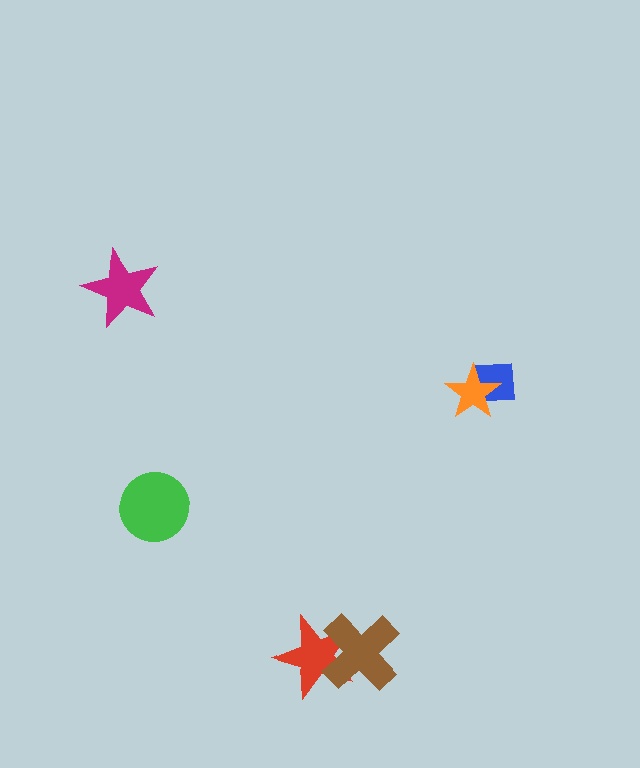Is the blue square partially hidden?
Yes, it is partially covered by another shape.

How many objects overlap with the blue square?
1 object overlaps with the blue square.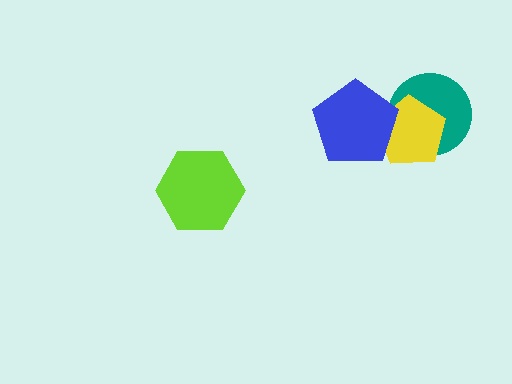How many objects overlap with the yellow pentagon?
2 objects overlap with the yellow pentagon.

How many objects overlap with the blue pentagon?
2 objects overlap with the blue pentagon.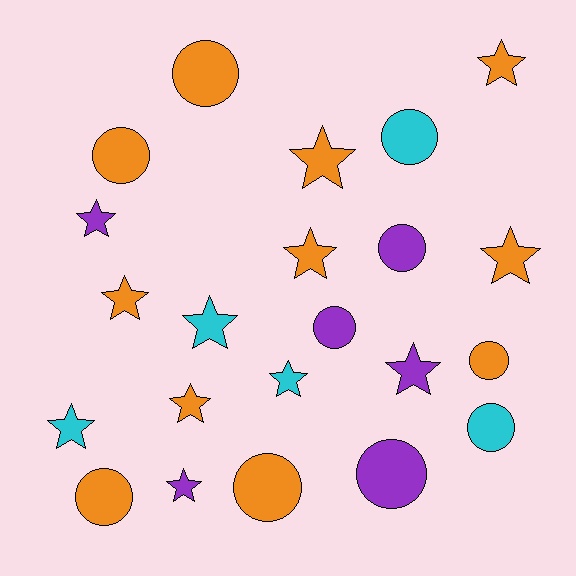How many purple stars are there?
There are 3 purple stars.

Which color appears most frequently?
Orange, with 11 objects.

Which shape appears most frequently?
Star, with 12 objects.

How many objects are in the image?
There are 22 objects.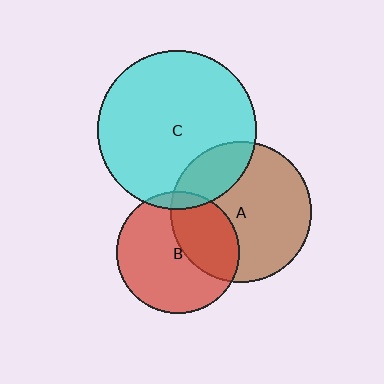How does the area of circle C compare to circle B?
Approximately 1.7 times.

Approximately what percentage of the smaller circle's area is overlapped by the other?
Approximately 20%.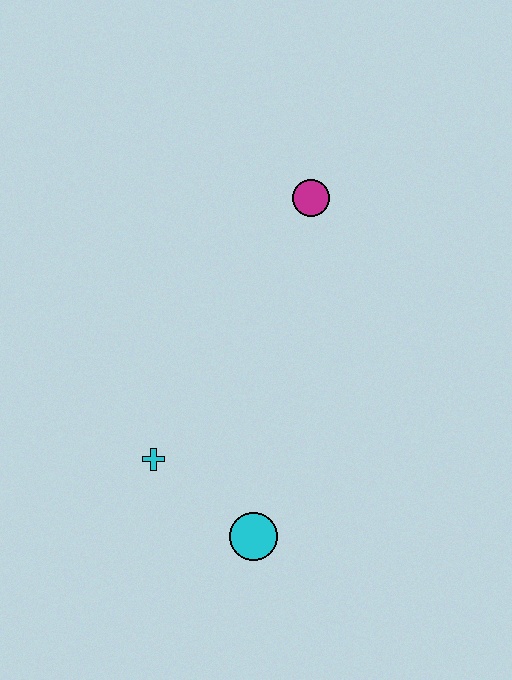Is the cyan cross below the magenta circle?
Yes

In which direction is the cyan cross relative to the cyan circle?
The cyan cross is to the left of the cyan circle.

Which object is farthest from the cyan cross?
The magenta circle is farthest from the cyan cross.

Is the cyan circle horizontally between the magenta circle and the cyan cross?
Yes